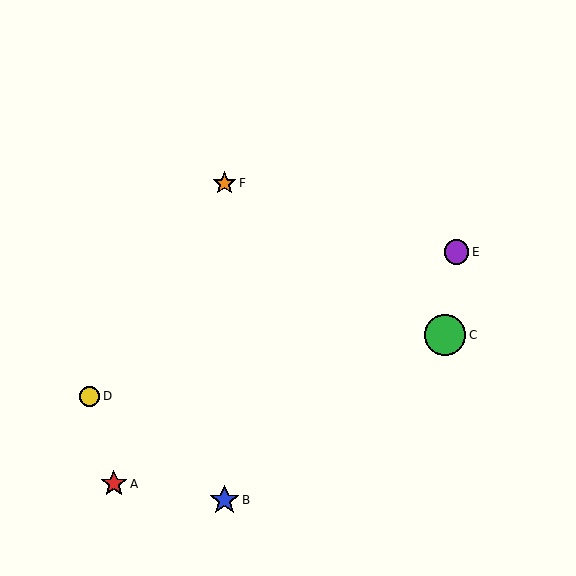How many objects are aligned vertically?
2 objects (B, F) are aligned vertically.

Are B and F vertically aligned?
Yes, both are at x≈224.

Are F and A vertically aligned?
No, F is at x≈224 and A is at x≈114.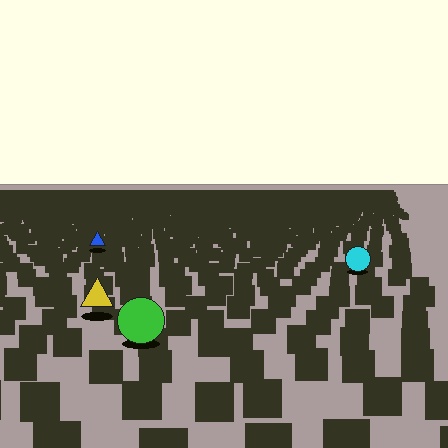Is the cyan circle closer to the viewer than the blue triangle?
Yes. The cyan circle is closer — you can tell from the texture gradient: the ground texture is coarser near it.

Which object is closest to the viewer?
The green circle is closest. The texture marks near it are larger and more spread out.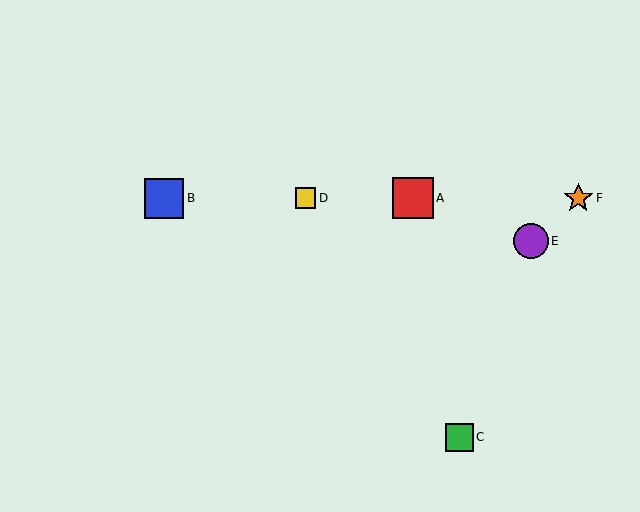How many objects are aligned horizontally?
4 objects (A, B, D, F) are aligned horizontally.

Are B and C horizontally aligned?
No, B is at y≈198 and C is at y≈437.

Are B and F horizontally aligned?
Yes, both are at y≈198.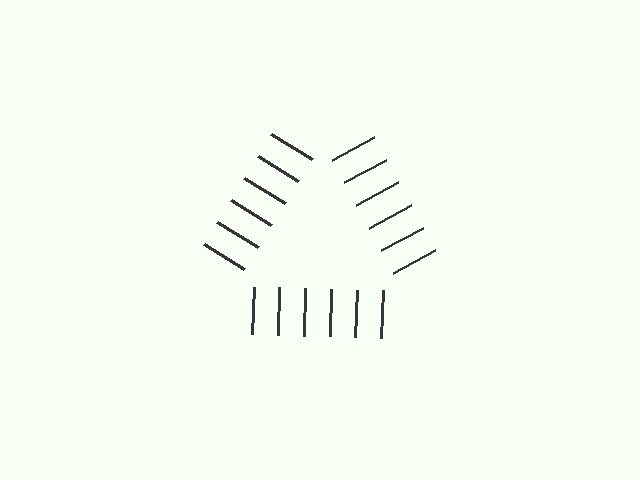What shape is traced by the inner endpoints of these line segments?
An illusory triangle — the line segments terminate on its edges but no continuous stroke is drawn.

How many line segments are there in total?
18 — 6 along each of the 3 edges.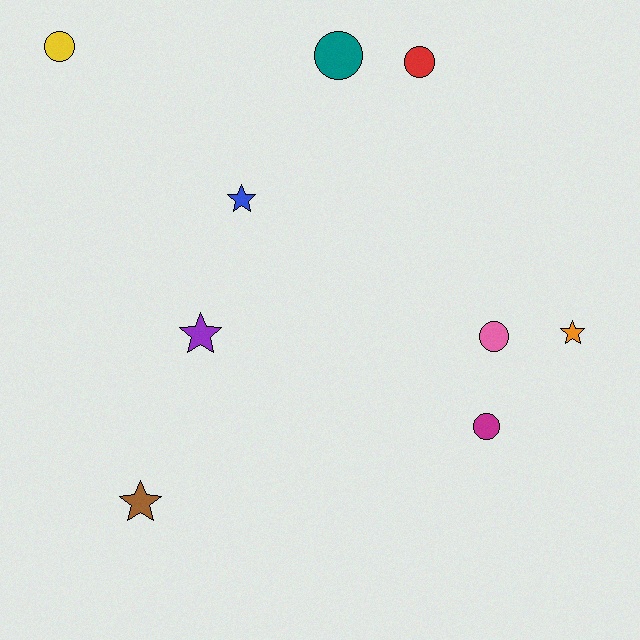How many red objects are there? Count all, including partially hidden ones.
There is 1 red object.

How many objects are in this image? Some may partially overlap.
There are 9 objects.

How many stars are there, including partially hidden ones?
There are 4 stars.